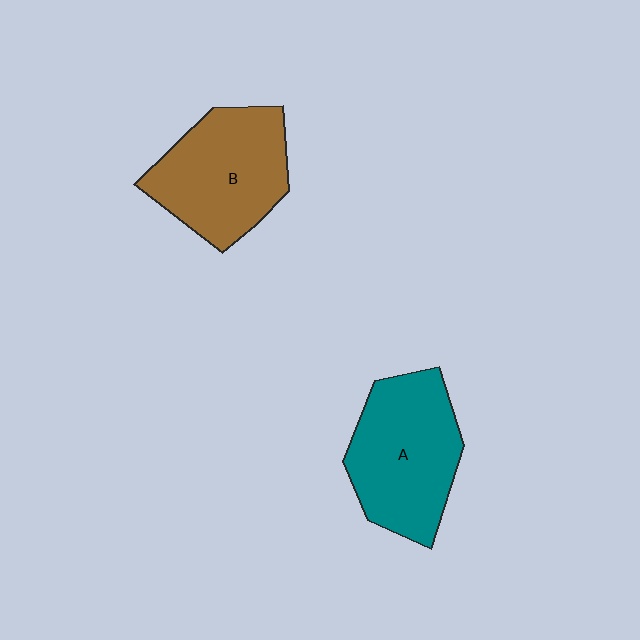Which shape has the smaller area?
Shape B (brown).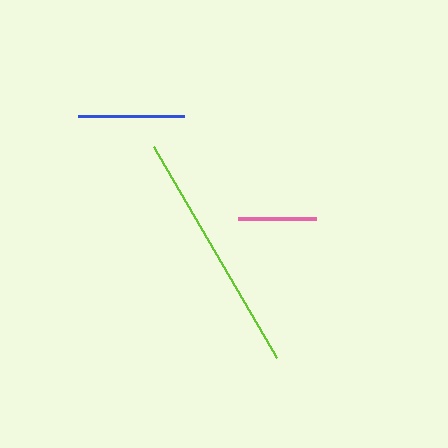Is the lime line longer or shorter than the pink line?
The lime line is longer than the pink line.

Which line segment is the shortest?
The pink line is the shortest at approximately 78 pixels.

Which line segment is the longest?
The lime line is the longest at approximately 245 pixels.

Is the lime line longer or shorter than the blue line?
The lime line is longer than the blue line.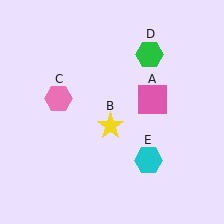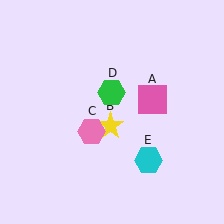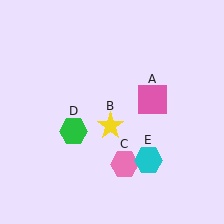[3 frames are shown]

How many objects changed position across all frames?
2 objects changed position: pink hexagon (object C), green hexagon (object D).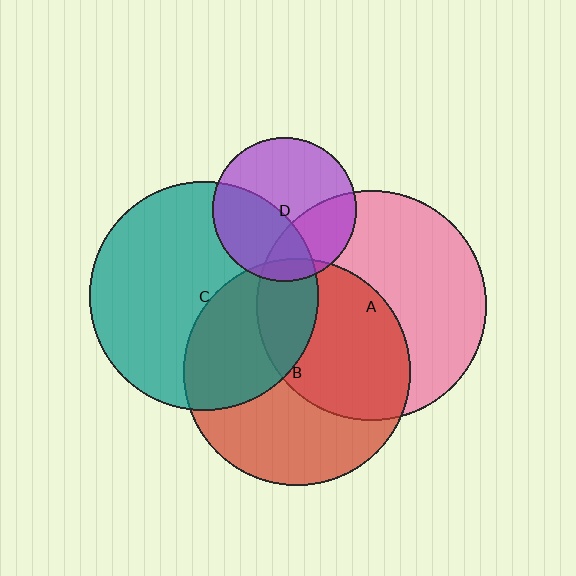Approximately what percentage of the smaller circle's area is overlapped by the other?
Approximately 30%.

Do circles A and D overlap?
Yes.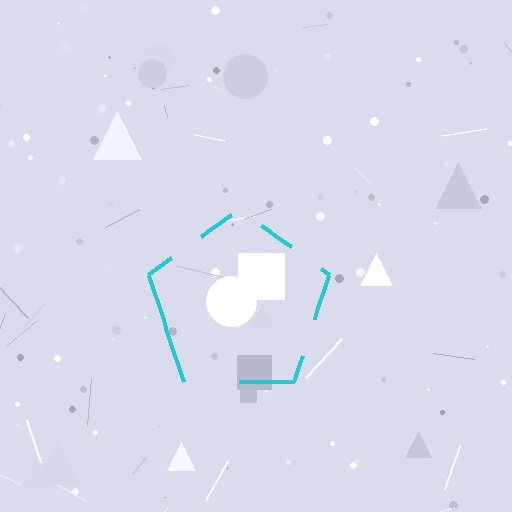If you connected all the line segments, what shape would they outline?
They would outline a pentagon.